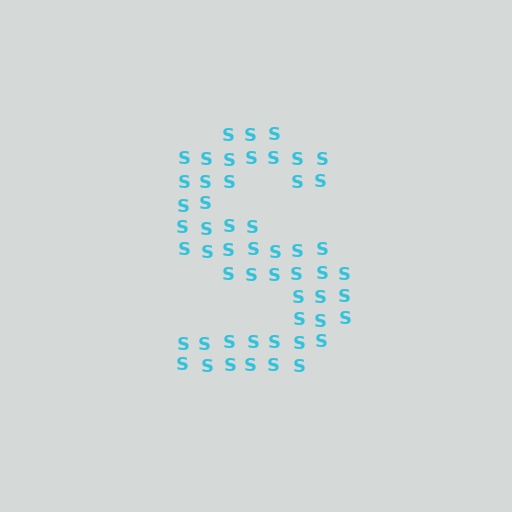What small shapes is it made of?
It is made of small letter S's.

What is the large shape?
The large shape is the letter S.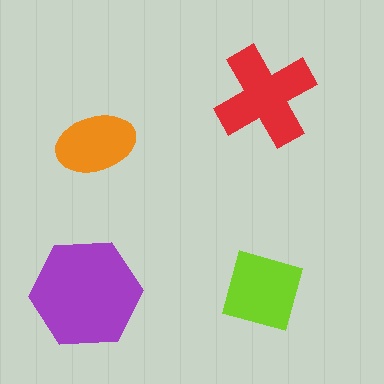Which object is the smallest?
The orange ellipse.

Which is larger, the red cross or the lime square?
The red cross.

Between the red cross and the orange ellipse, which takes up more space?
The red cross.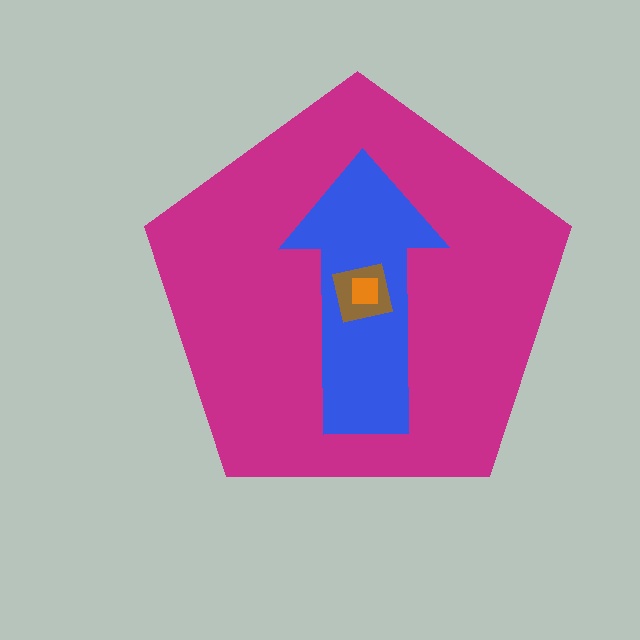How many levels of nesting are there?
4.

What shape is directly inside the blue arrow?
The brown square.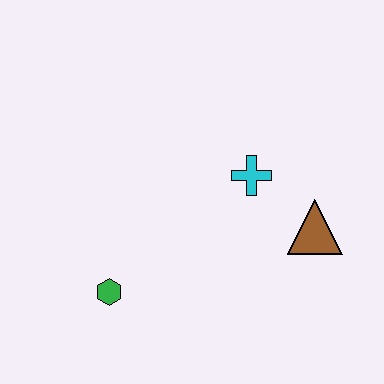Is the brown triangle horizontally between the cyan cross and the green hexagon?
No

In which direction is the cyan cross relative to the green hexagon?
The cyan cross is to the right of the green hexagon.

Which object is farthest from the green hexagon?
The brown triangle is farthest from the green hexagon.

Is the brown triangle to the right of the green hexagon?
Yes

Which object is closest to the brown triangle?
The cyan cross is closest to the brown triangle.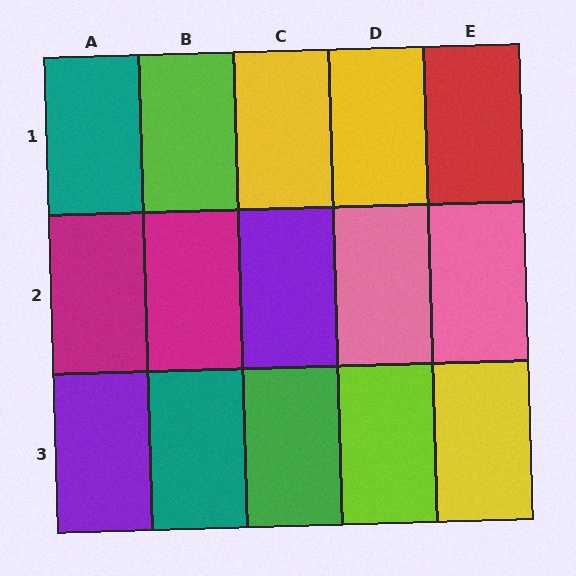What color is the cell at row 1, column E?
Red.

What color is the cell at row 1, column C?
Yellow.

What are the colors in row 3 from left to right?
Purple, teal, green, lime, yellow.